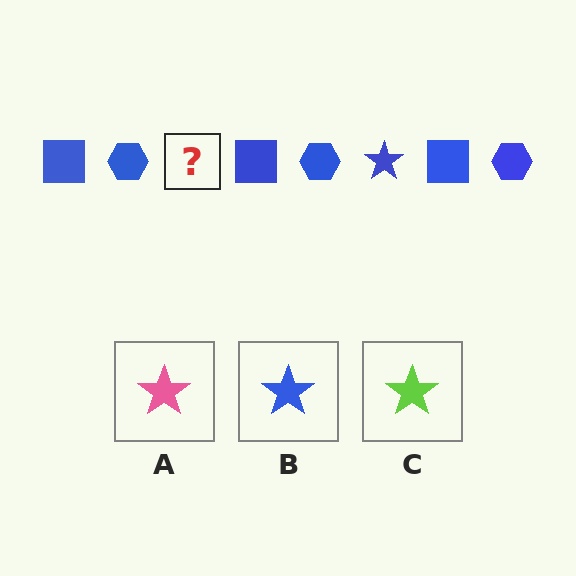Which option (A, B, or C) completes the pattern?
B.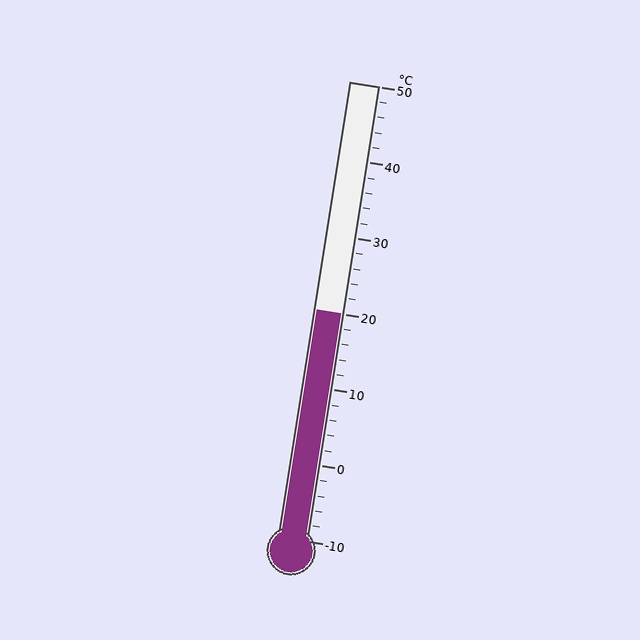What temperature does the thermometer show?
The thermometer shows approximately 20°C.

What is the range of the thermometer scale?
The thermometer scale ranges from -10°C to 50°C.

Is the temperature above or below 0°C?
The temperature is above 0°C.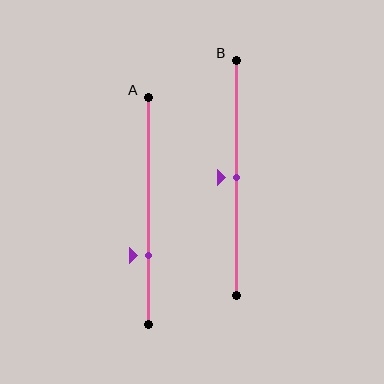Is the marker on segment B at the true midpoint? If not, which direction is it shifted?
Yes, the marker on segment B is at the true midpoint.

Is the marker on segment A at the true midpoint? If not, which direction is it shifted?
No, the marker on segment A is shifted downward by about 20% of the segment length.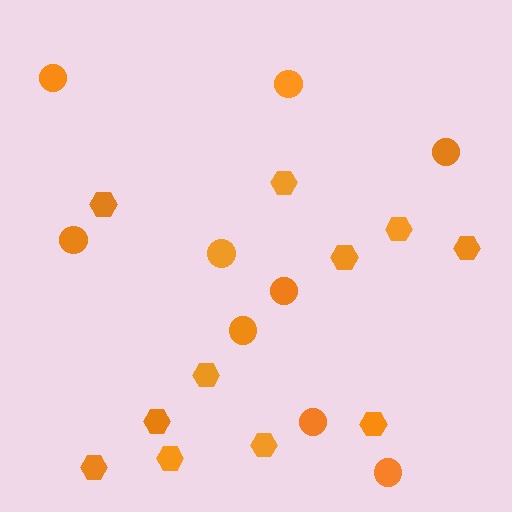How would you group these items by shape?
There are 2 groups: one group of circles (9) and one group of hexagons (11).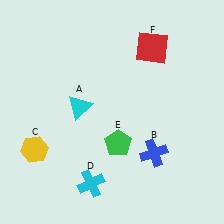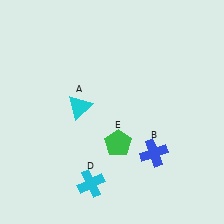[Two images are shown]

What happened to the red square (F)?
The red square (F) was removed in Image 2. It was in the top-right area of Image 1.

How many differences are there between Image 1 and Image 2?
There are 2 differences between the two images.